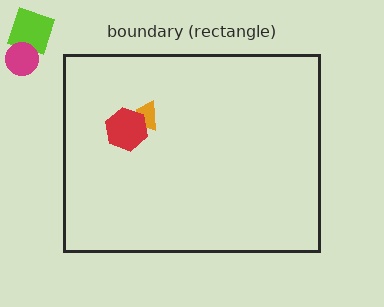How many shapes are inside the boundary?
2 inside, 2 outside.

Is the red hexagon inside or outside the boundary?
Inside.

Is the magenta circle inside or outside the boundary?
Outside.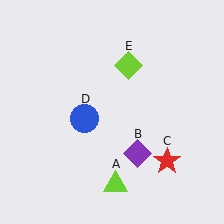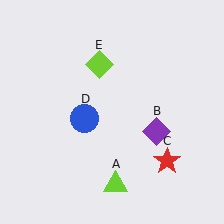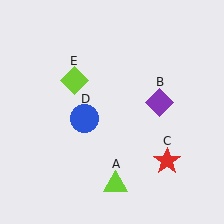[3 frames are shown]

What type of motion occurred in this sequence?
The purple diamond (object B), lime diamond (object E) rotated counterclockwise around the center of the scene.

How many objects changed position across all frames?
2 objects changed position: purple diamond (object B), lime diamond (object E).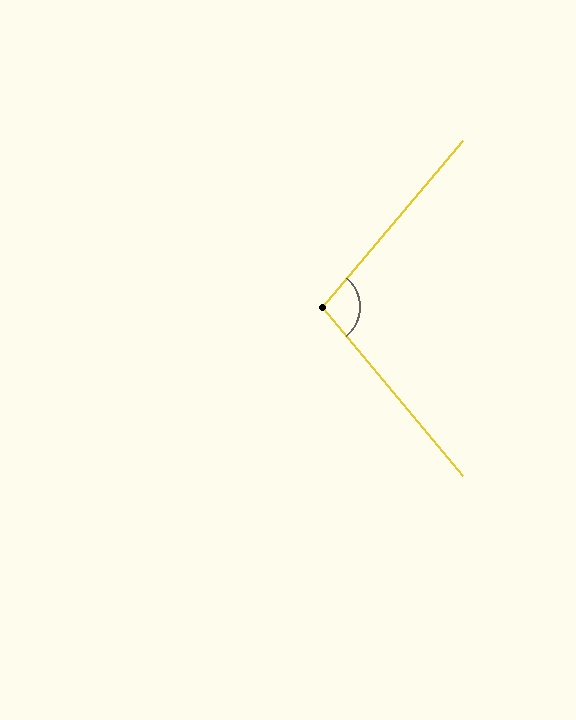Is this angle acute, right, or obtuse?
It is obtuse.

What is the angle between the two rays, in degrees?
Approximately 100 degrees.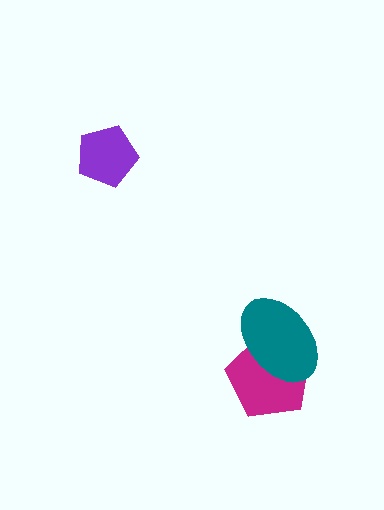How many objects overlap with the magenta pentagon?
1 object overlaps with the magenta pentagon.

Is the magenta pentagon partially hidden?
Yes, it is partially covered by another shape.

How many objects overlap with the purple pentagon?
0 objects overlap with the purple pentagon.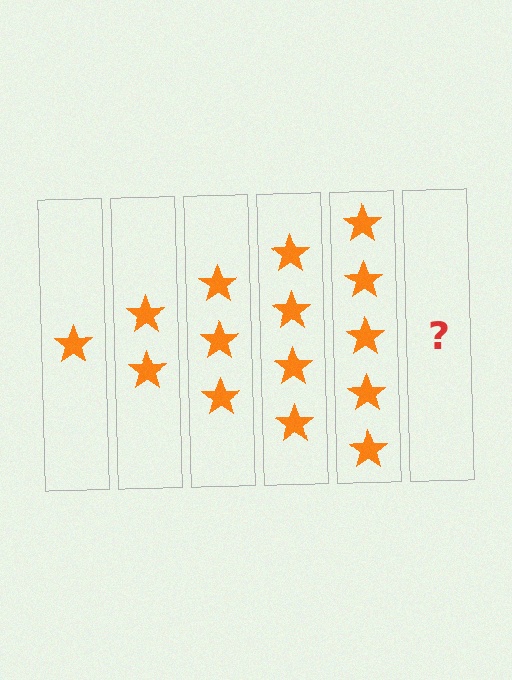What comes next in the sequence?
The next element should be 6 stars.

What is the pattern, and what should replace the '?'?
The pattern is that each step adds one more star. The '?' should be 6 stars.